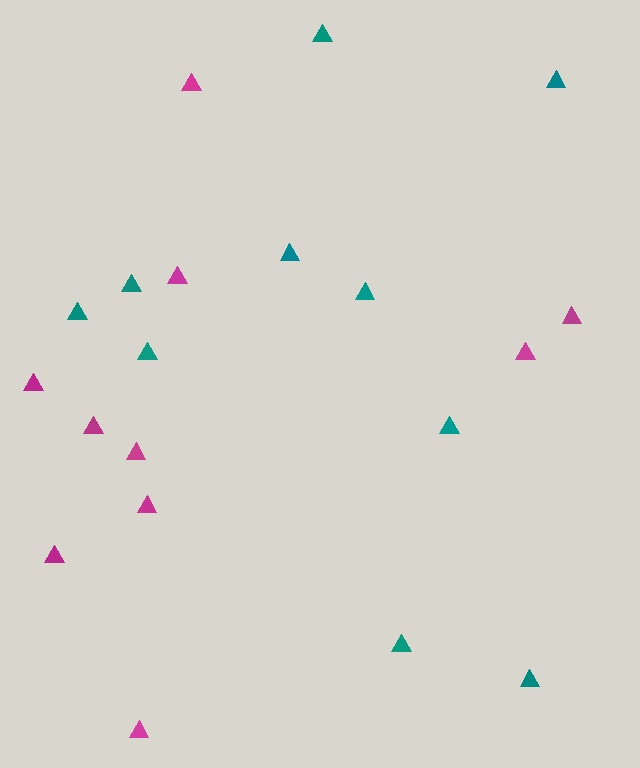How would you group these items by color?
There are 2 groups: one group of magenta triangles (10) and one group of teal triangles (10).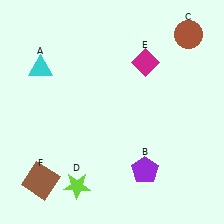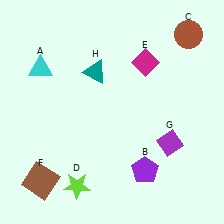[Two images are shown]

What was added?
A purple diamond (G), a teal triangle (H) were added in Image 2.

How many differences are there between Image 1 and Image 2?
There are 2 differences between the two images.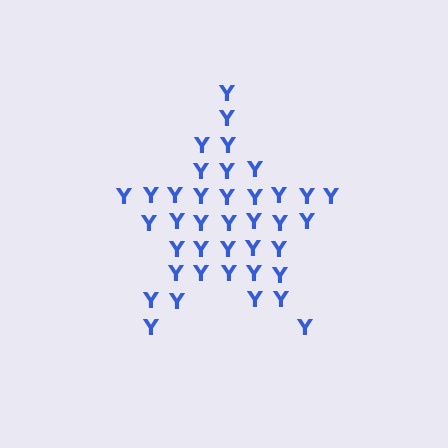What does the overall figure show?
The overall figure shows a star.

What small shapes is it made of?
It is made of small letter Y's.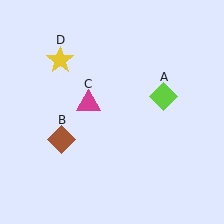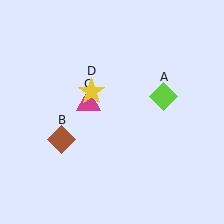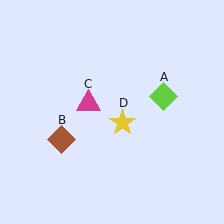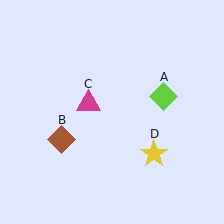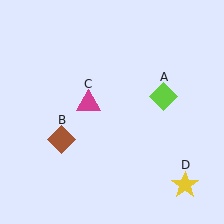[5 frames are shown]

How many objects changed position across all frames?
1 object changed position: yellow star (object D).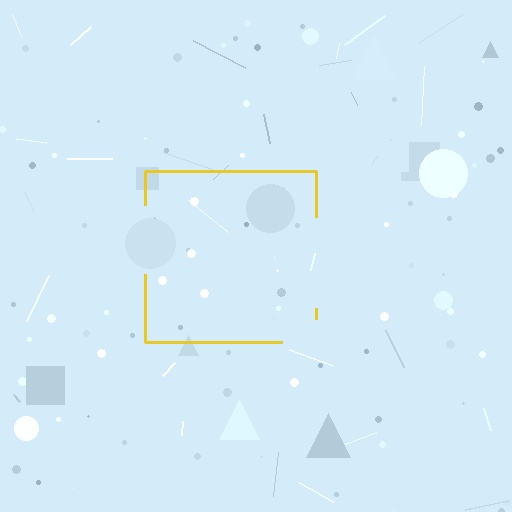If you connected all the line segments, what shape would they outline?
They would outline a square.